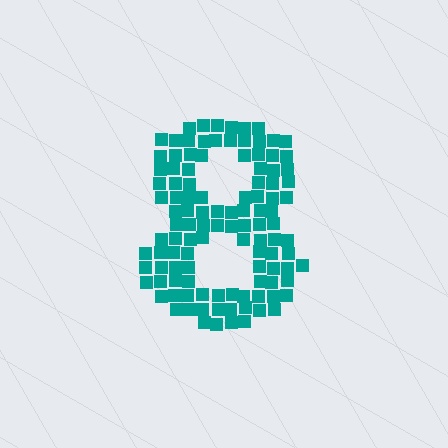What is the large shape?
The large shape is the digit 8.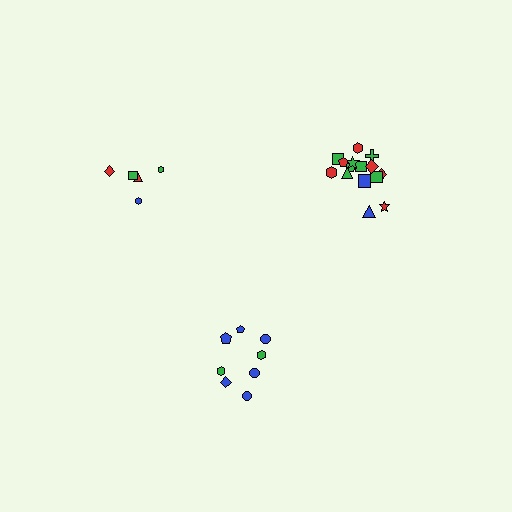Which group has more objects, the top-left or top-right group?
The top-right group.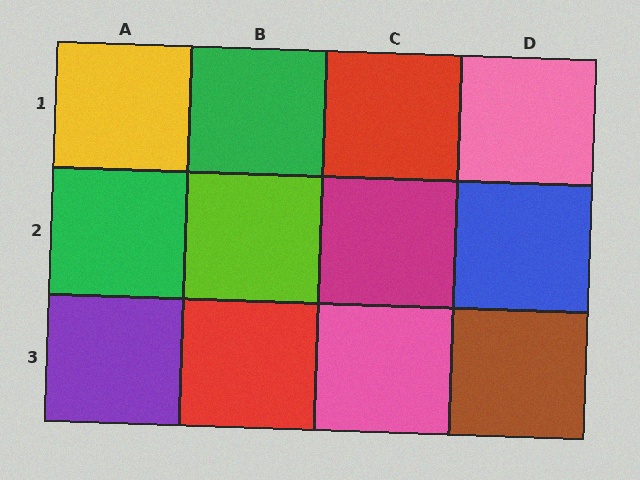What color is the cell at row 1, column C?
Red.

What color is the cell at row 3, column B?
Red.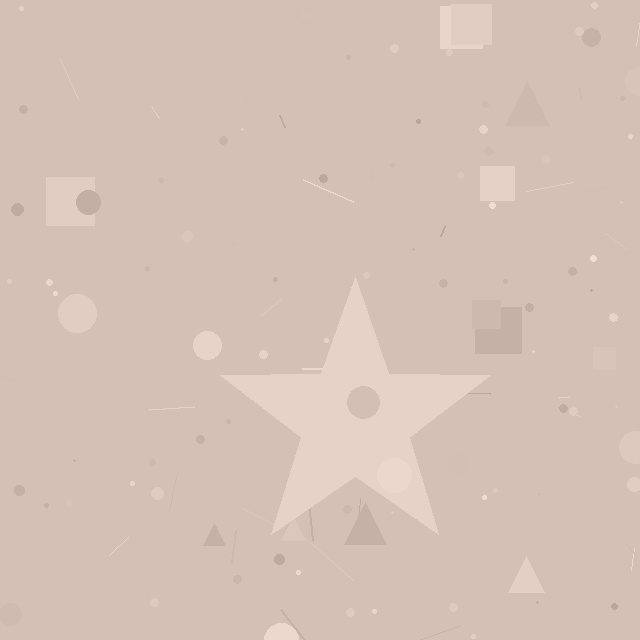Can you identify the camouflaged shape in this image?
The camouflaged shape is a star.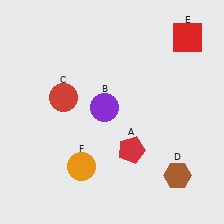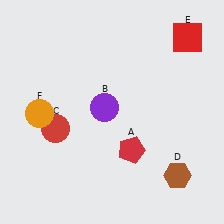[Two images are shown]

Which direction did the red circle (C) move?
The red circle (C) moved down.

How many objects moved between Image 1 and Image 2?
2 objects moved between the two images.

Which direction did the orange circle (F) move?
The orange circle (F) moved up.